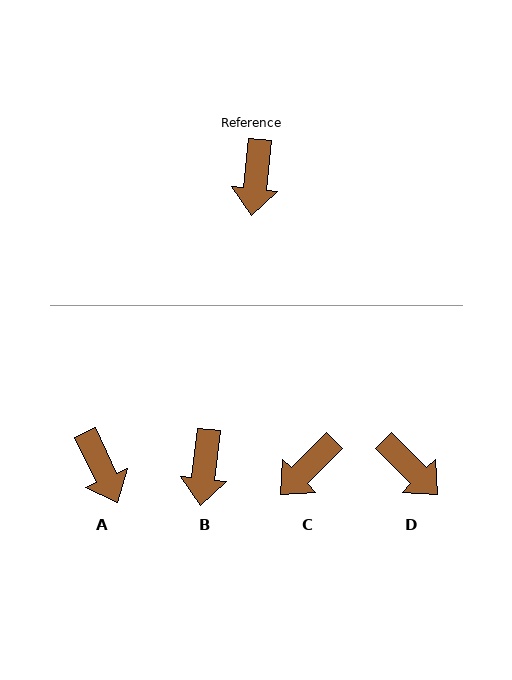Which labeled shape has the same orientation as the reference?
B.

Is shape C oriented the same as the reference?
No, it is off by about 38 degrees.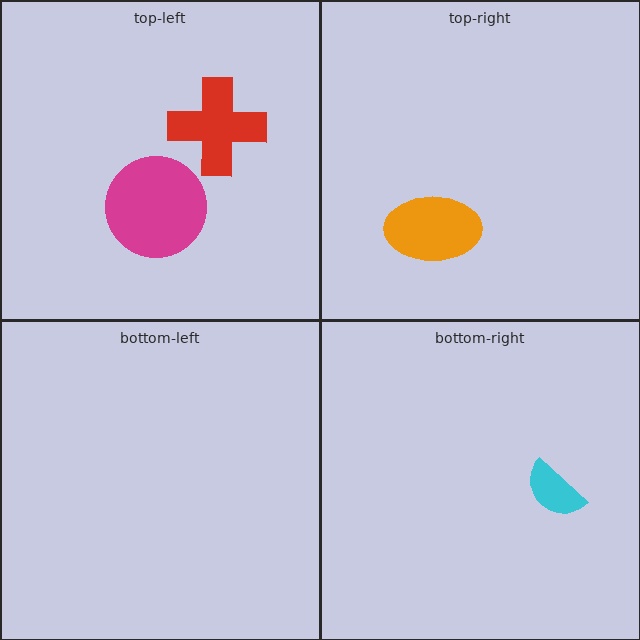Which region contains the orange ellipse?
The top-right region.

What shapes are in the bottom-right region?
The cyan semicircle.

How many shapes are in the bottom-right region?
1.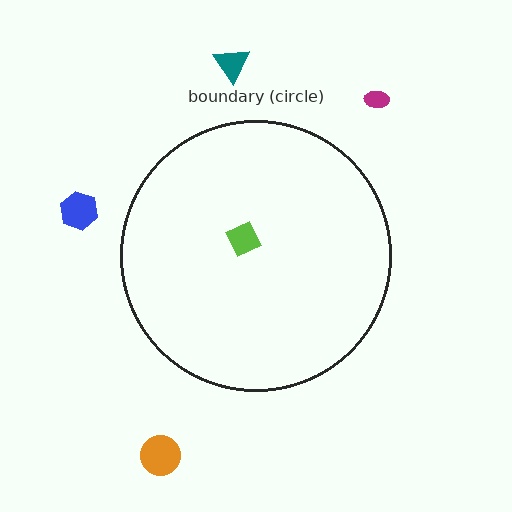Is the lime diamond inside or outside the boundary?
Inside.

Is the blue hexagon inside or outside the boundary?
Outside.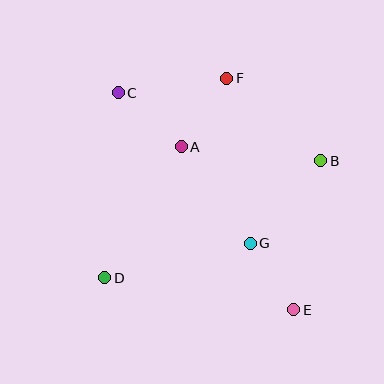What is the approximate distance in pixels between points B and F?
The distance between B and F is approximately 125 pixels.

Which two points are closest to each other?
Points E and G are closest to each other.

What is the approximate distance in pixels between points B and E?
The distance between B and E is approximately 151 pixels.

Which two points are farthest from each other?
Points C and E are farthest from each other.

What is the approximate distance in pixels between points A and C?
The distance between A and C is approximately 83 pixels.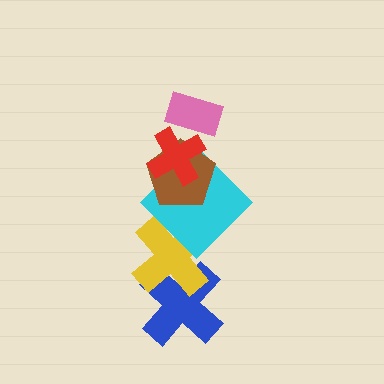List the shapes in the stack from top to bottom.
From top to bottom: the pink rectangle, the red cross, the brown pentagon, the cyan diamond, the yellow cross, the blue cross.